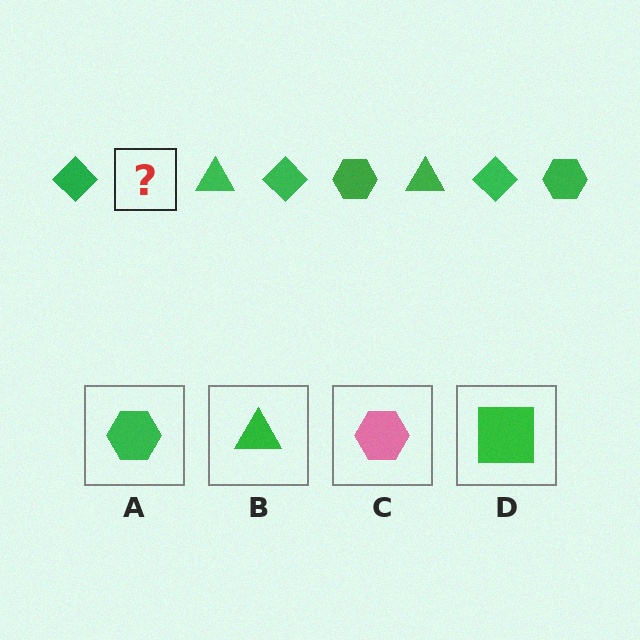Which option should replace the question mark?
Option A.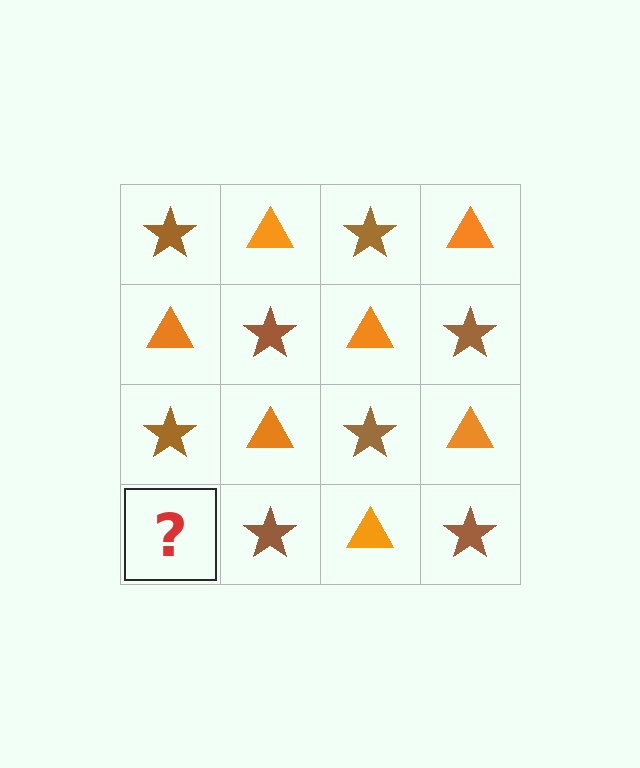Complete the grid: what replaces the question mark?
The question mark should be replaced with an orange triangle.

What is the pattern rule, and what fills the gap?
The rule is that it alternates brown star and orange triangle in a checkerboard pattern. The gap should be filled with an orange triangle.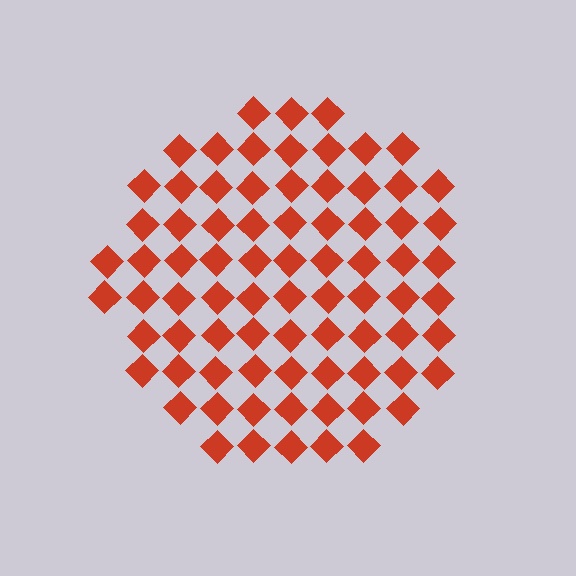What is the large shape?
The large shape is a circle.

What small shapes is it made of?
It is made of small diamonds.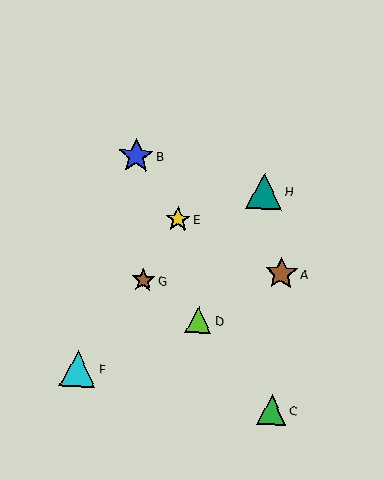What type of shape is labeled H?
Shape H is a teal triangle.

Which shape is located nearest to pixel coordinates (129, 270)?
The brown star (labeled G) at (143, 280) is nearest to that location.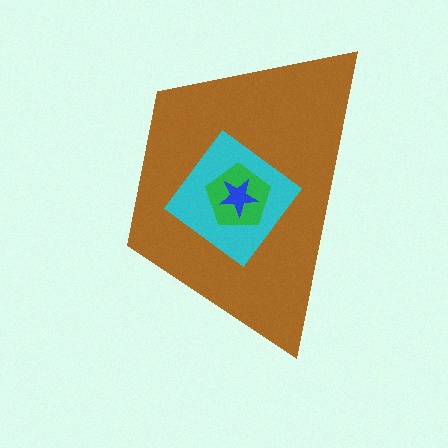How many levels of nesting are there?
4.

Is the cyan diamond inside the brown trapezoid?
Yes.